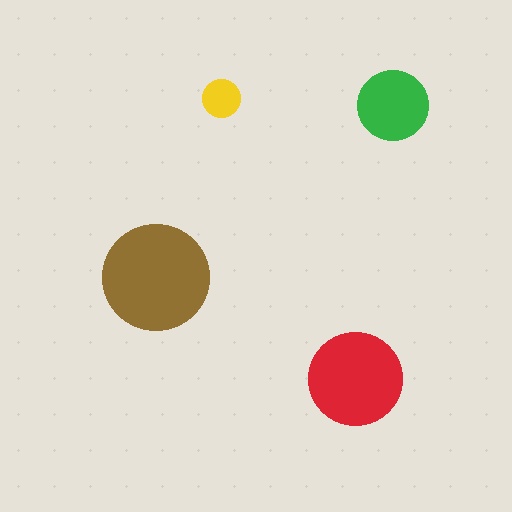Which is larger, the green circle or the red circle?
The red one.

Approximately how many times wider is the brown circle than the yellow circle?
About 3 times wider.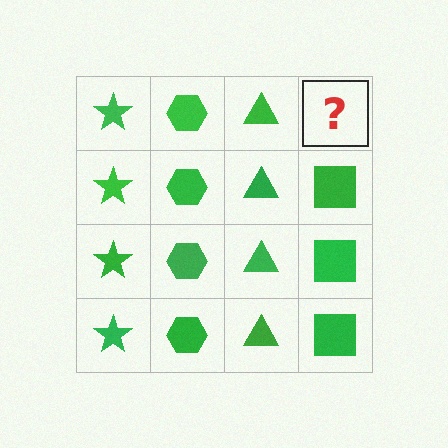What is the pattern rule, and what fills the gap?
The rule is that each column has a consistent shape. The gap should be filled with a green square.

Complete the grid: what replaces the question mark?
The question mark should be replaced with a green square.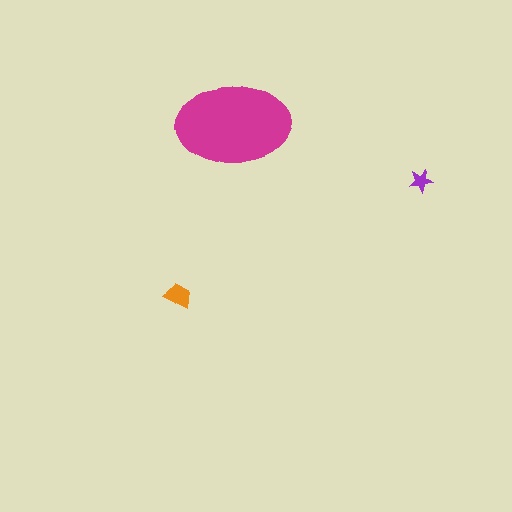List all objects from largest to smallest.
The magenta ellipse, the orange trapezoid, the purple star.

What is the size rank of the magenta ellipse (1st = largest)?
1st.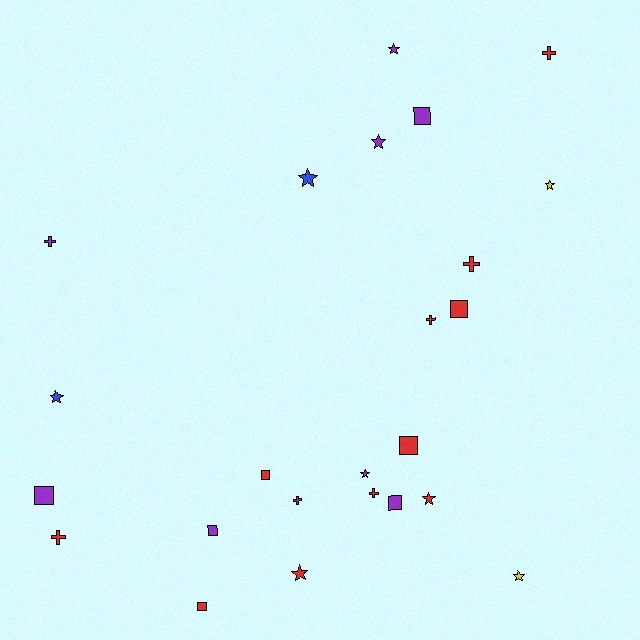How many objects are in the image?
There are 24 objects.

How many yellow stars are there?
There are 2 yellow stars.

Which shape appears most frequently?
Star, with 9 objects.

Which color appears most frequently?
Red, with 11 objects.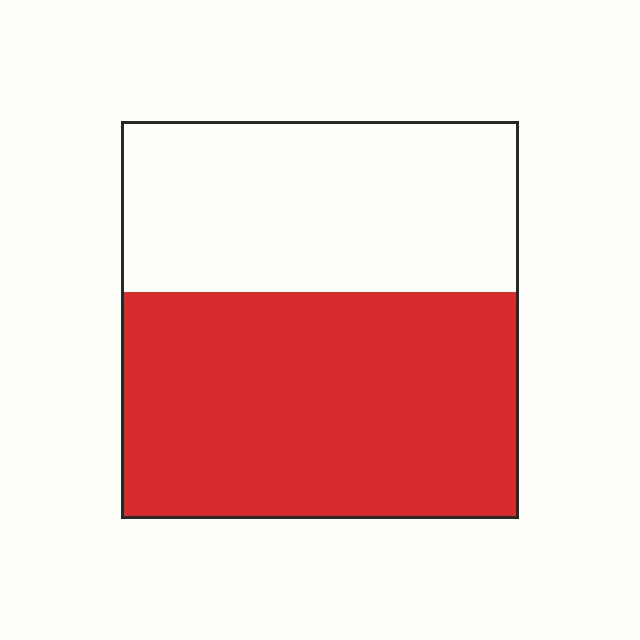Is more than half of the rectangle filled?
Yes.